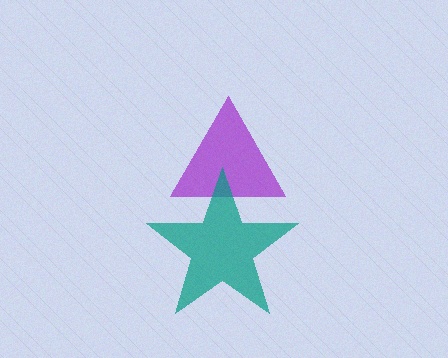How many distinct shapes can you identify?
There are 2 distinct shapes: a purple triangle, a teal star.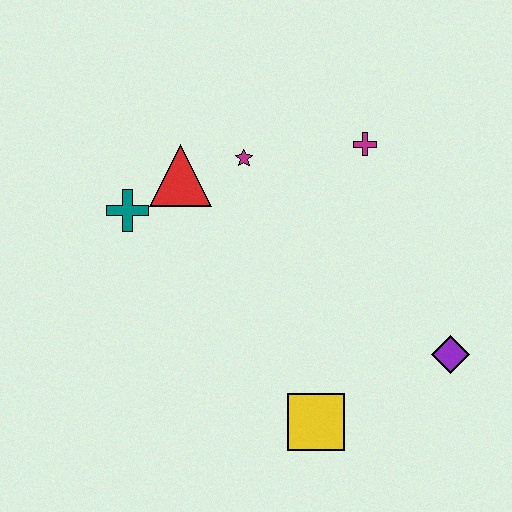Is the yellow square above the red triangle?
No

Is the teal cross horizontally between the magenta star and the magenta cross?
No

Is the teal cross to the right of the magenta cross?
No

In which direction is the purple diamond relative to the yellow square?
The purple diamond is to the right of the yellow square.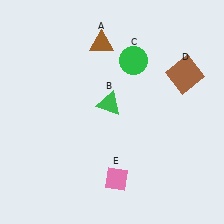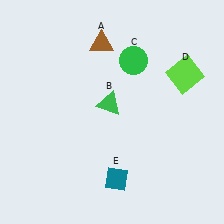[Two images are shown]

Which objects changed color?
D changed from brown to lime. E changed from pink to teal.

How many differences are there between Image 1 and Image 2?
There are 2 differences between the two images.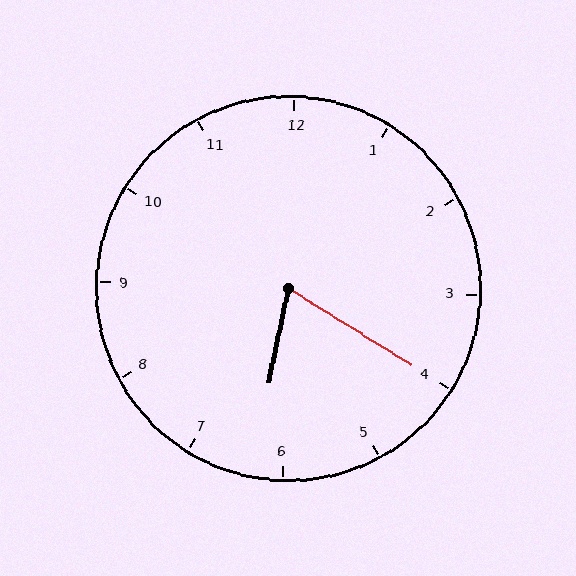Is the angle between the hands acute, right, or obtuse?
It is acute.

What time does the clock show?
6:20.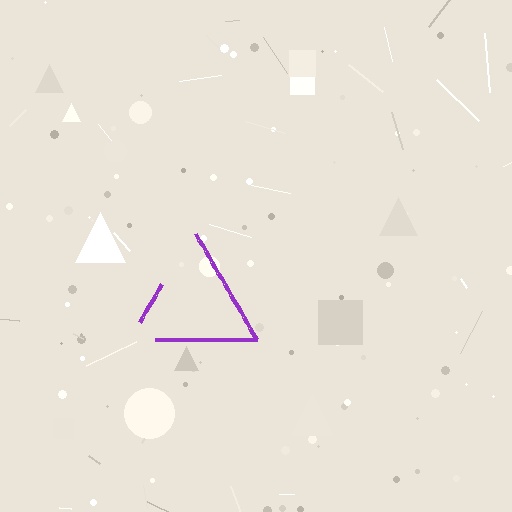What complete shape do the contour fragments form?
The contour fragments form a triangle.